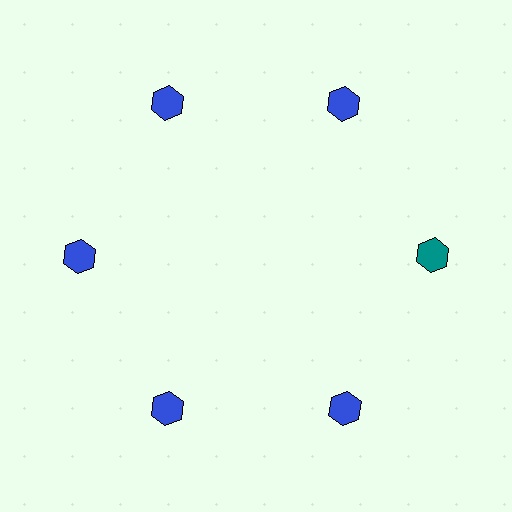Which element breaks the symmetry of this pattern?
The teal hexagon at roughly the 3 o'clock position breaks the symmetry. All other shapes are blue hexagons.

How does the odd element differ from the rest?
It has a different color: teal instead of blue.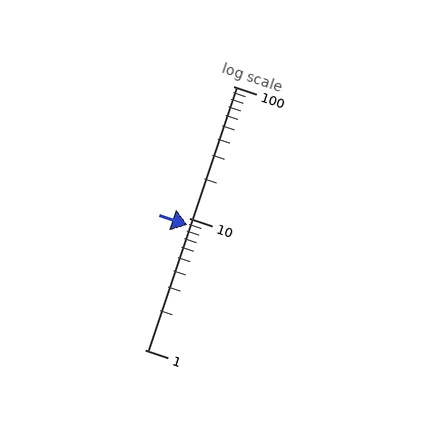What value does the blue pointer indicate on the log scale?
The pointer indicates approximately 8.9.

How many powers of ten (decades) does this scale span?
The scale spans 2 decades, from 1 to 100.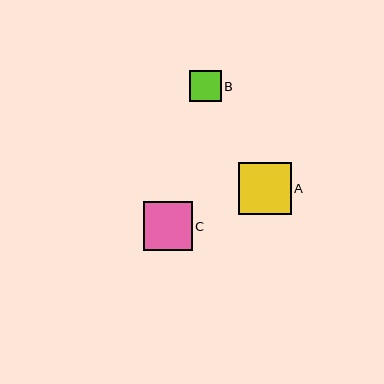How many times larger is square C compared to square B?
Square C is approximately 1.6 times the size of square B.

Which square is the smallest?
Square B is the smallest with a size of approximately 31 pixels.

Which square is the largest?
Square A is the largest with a size of approximately 52 pixels.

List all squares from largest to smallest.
From largest to smallest: A, C, B.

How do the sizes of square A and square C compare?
Square A and square C are approximately the same size.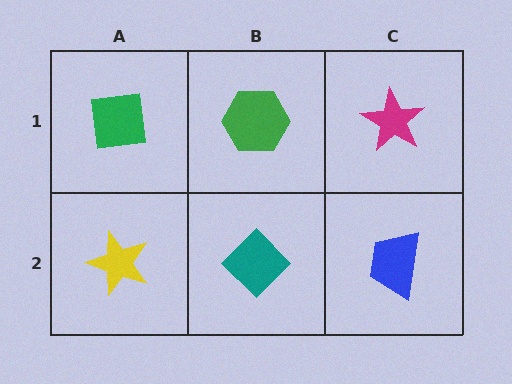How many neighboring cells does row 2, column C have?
2.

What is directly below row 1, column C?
A blue trapezoid.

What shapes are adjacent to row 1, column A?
A yellow star (row 2, column A), a green hexagon (row 1, column B).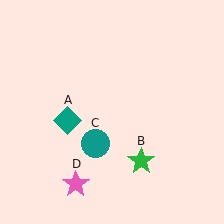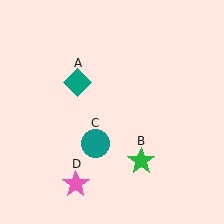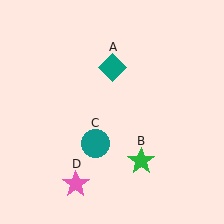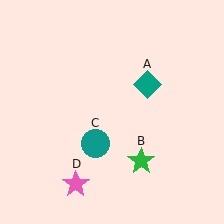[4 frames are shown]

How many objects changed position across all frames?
1 object changed position: teal diamond (object A).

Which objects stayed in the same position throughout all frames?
Green star (object B) and teal circle (object C) and pink star (object D) remained stationary.